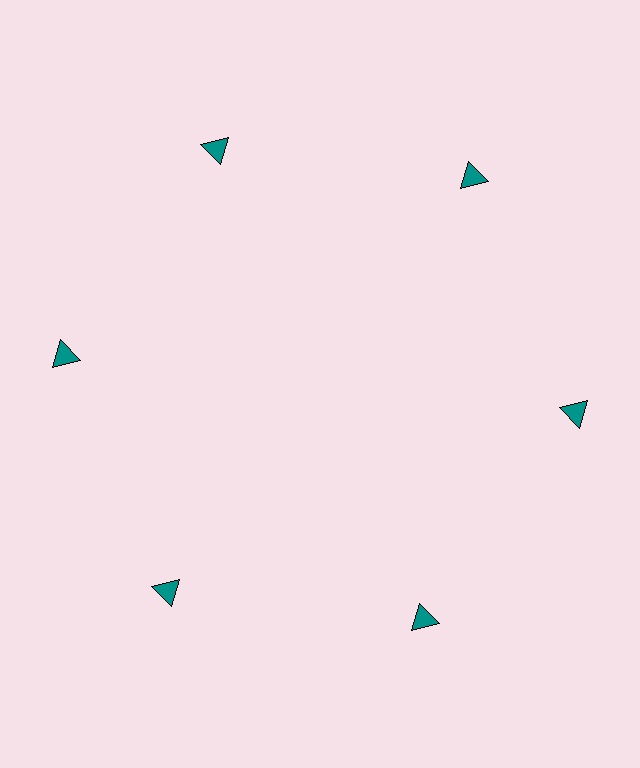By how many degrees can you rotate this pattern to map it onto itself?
The pattern maps onto itself every 60 degrees of rotation.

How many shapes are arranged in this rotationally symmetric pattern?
There are 6 shapes, arranged in 6 groups of 1.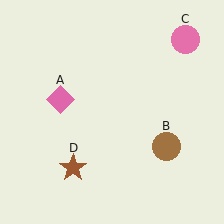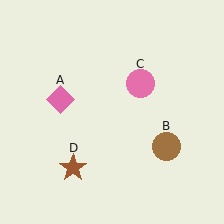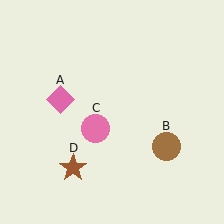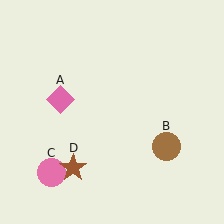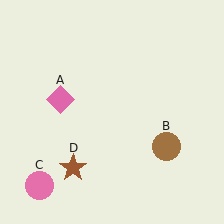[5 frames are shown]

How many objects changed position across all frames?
1 object changed position: pink circle (object C).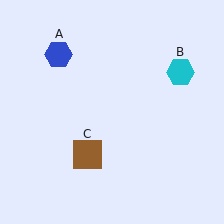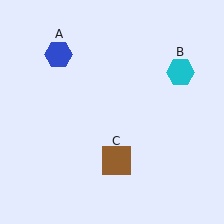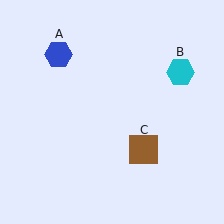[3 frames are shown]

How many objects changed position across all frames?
1 object changed position: brown square (object C).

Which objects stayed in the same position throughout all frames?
Blue hexagon (object A) and cyan hexagon (object B) remained stationary.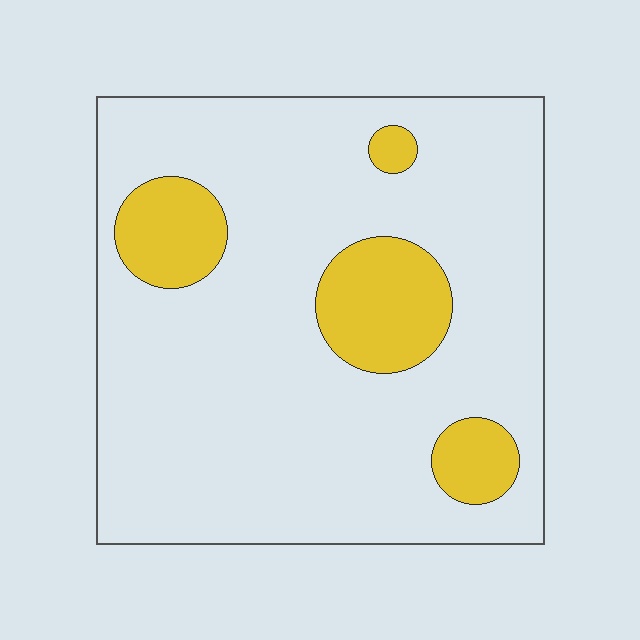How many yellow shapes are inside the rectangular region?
4.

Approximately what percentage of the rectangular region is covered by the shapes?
Approximately 15%.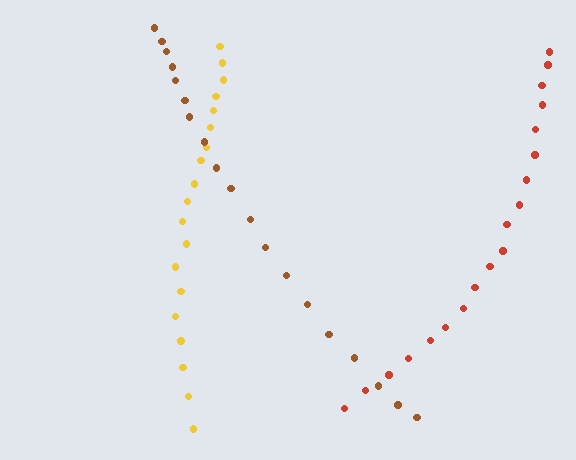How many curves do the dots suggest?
There are 3 distinct paths.